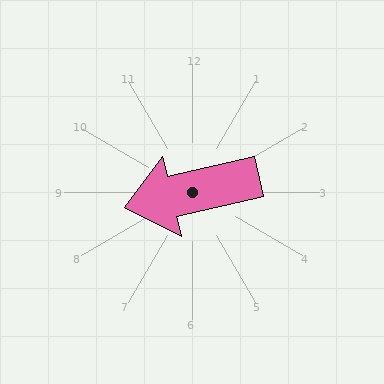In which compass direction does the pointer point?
West.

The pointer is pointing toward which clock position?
Roughly 9 o'clock.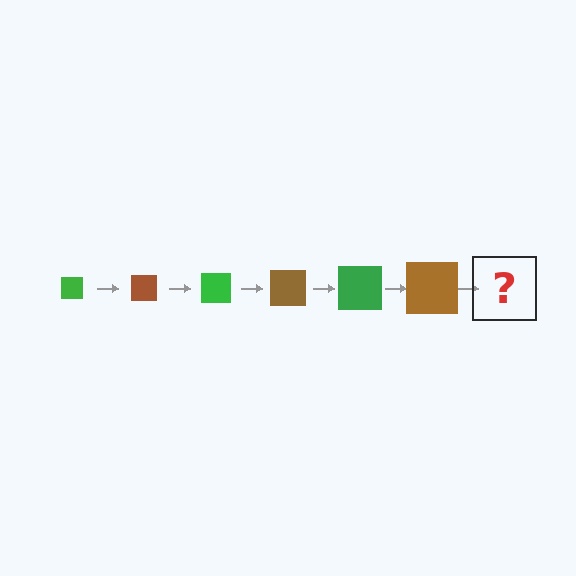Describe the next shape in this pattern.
It should be a green square, larger than the previous one.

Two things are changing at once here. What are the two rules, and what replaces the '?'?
The two rules are that the square grows larger each step and the color cycles through green and brown. The '?' should be a green square, larger than the previous one.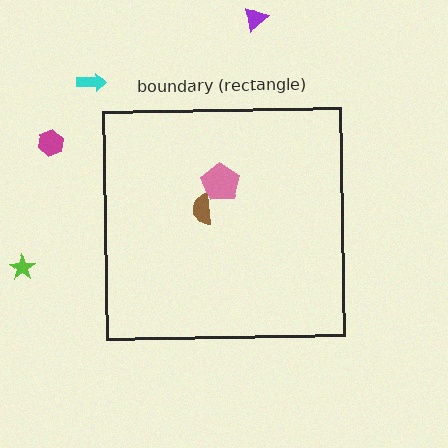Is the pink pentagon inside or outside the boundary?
Inside.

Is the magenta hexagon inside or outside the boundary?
Outside.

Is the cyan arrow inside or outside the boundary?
Outside.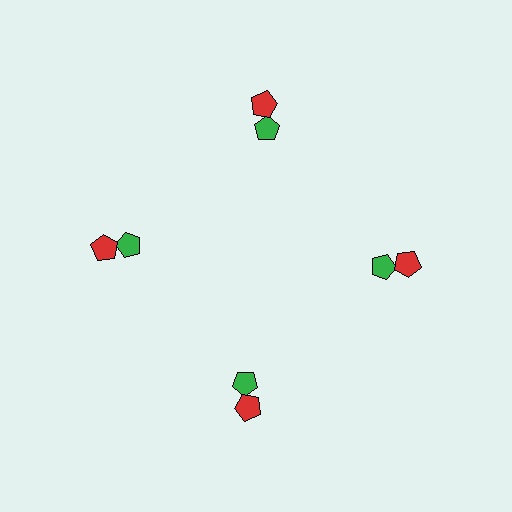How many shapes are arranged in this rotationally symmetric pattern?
There are 8 shapes, arranged in 4 groups of 2.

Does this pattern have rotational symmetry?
Yes, this pattern has 4-fold rotational symmetry. It looks the same after rotating 90 degrees around the center.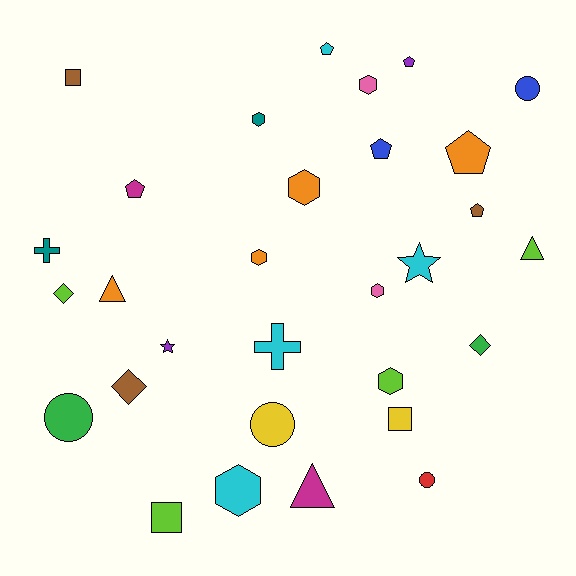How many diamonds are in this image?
There are 3 diamonds.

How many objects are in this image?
There are 30 objects.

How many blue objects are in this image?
There are 2 blue objects.